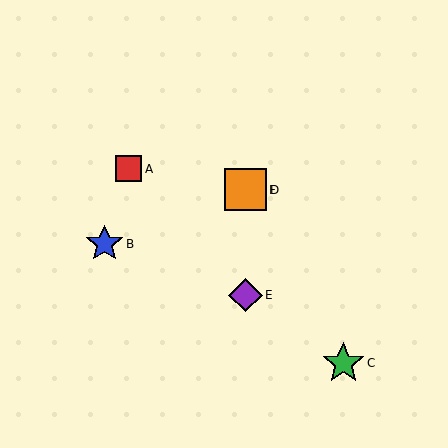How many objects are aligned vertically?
3 objects (D, E, F) are aligned vertically.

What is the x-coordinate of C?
Object C is at x≈343.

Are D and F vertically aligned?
Yes, both are at x≈245.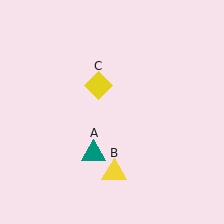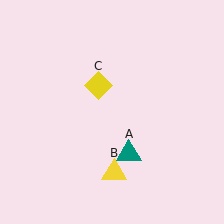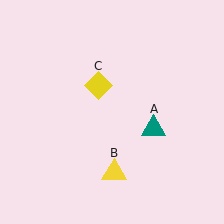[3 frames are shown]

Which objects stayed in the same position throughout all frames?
Yellow triangle (object B) and yellow diamond (object C) remained stationary.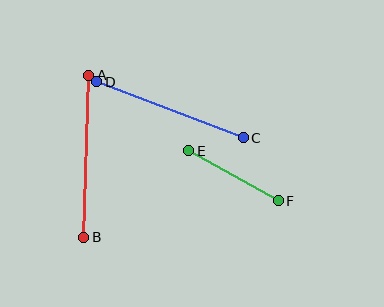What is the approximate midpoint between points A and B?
The midpoint is at approximately (86, 156) pixels.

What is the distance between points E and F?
The distance is approximately 103 pixels.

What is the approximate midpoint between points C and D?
The midpoint is at approximately (170, 110) pixels.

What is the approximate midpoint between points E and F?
The midpoint is at approximately (234, 176) pixels.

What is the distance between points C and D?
The distance is approximately 157 pixels.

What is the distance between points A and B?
The distance is approximately 162 pixels.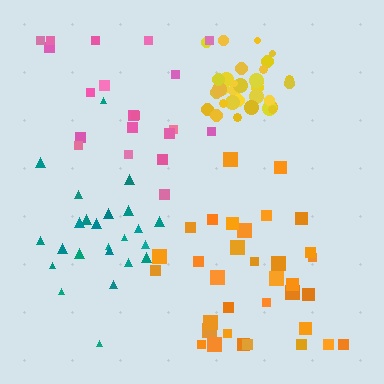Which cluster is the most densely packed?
Yellow.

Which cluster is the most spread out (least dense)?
Pink.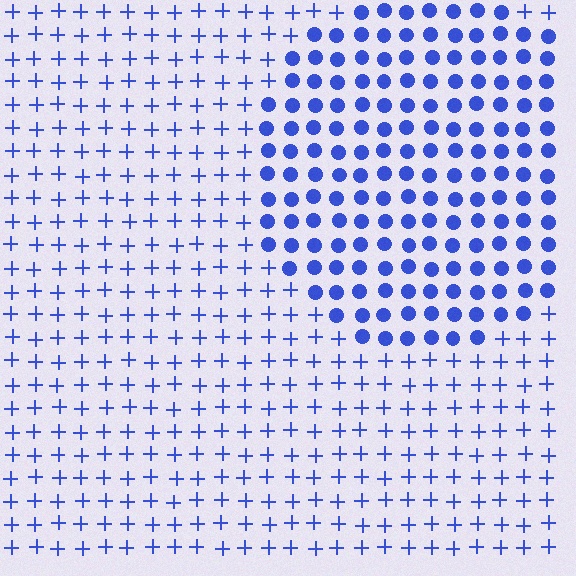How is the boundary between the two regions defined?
The boundary is defined by a change in element shape: circles inside vs. plus signs outside. All elements share the same color and spacing.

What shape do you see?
I see a circle.